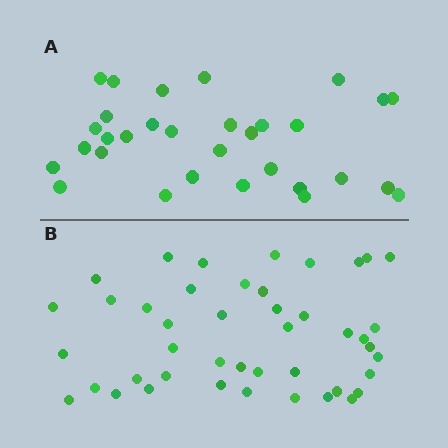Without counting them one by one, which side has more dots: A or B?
Region B (the bottom region) has more dots.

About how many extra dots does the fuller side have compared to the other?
Region B has approximately 15 more dots than region A.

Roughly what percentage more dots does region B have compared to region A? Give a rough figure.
About 40% more.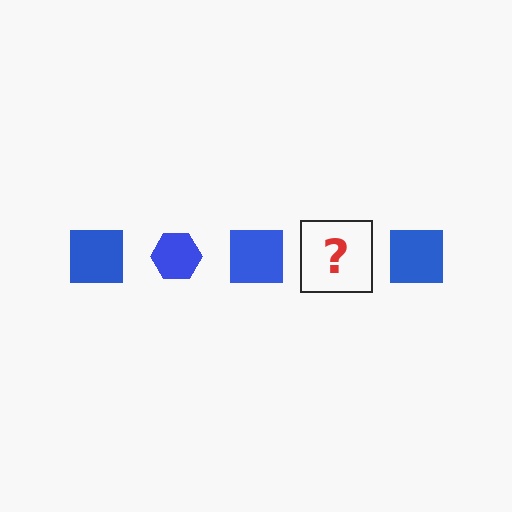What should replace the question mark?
The question mark should be replaced with a blue hexagon.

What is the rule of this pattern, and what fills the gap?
The rule is that the pattern cycles through square, hexagon shapes in blue. The gap should be filled with a blue hexagon.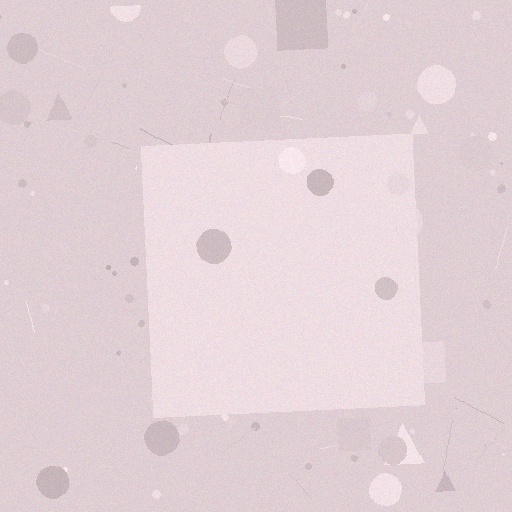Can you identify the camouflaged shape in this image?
The camouflaged shape is a square.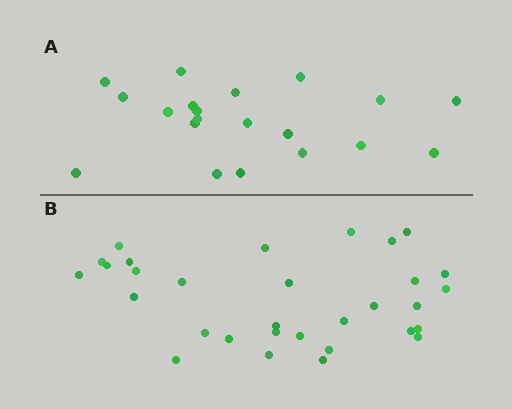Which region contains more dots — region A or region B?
Region B (the bottom region) has more dots.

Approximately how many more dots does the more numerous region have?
Region B has roughly 12 or so more dots than region A.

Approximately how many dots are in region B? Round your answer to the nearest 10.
About 30 dots. (The exact count is 31, which rounds to 30.)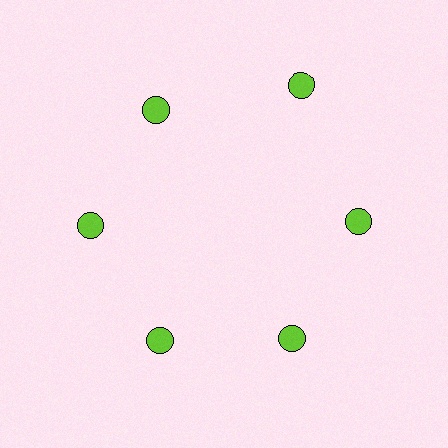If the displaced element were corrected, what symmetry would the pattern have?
It would have 6-fold rotational symmetry — the pattern would map onto itself every 60 degrees.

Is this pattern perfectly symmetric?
No. The 6 lime circles are arranged in a ring, but one element near the 1 o'clock position is pushed outward from the center, breaking the 6-fold rotational symmetry.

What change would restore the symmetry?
The symmetry would be restored by moving it inward, back onto the ring so that all 6 circles sit at equal angles and equal distance from the center.